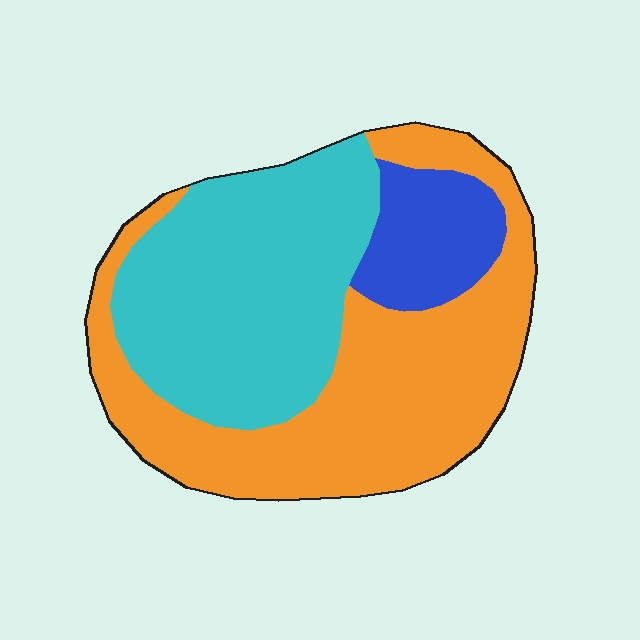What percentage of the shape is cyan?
Cyan covers 40% of the shape.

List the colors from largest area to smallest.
From largest to smallest: orange, cyan, blue.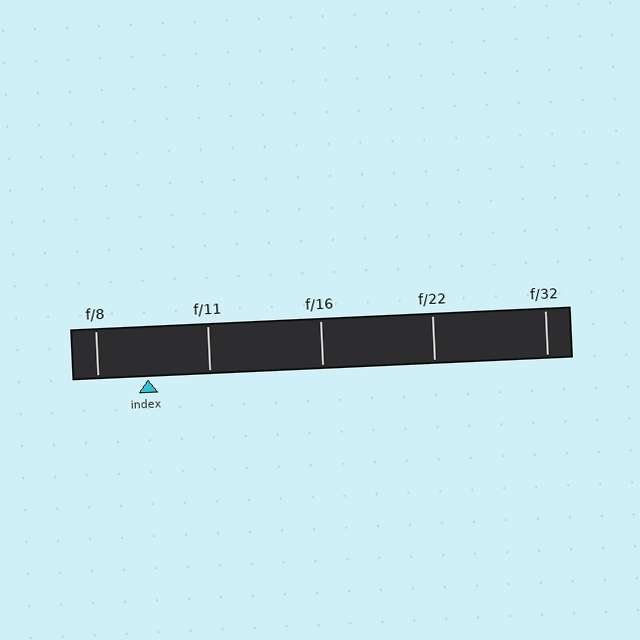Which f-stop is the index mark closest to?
The index mark is closest to f/8.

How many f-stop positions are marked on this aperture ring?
There are 5 f-stop positions marked.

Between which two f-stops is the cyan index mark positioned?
The index mark is between f/8 and f/11.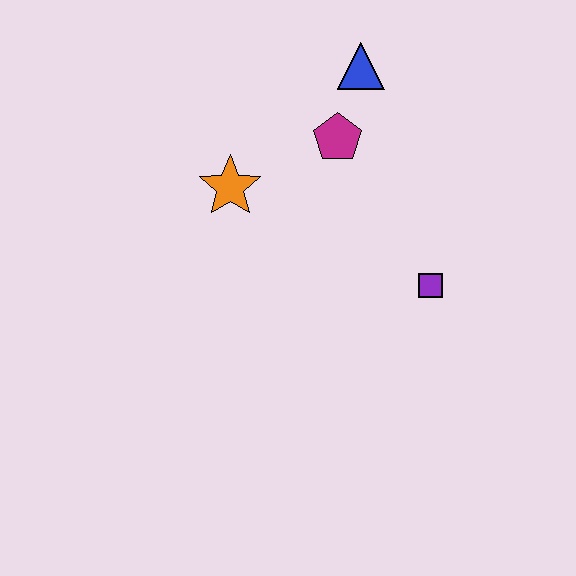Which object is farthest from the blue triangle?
The purple square is farthest from the blue triangle.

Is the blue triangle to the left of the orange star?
No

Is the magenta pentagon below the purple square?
No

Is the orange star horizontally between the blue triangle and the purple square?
No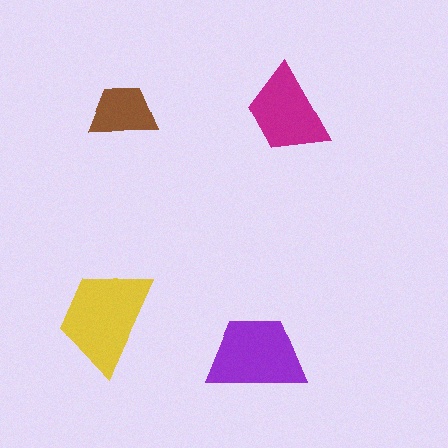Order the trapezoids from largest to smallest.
the yellow one, the purple one, the magenta one, the brown one.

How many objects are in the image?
There are 4 objects in the image.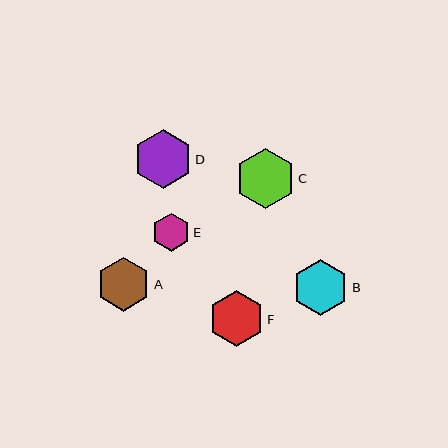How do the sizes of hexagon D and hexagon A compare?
Hexagon D and hexagon A are approximately the same size.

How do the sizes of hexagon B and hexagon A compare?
Hexagon B and hexagon A are approximately the same size.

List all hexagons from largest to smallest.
From largest to smallest: C, D, B, F, A, E.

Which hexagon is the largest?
Hexagon C is the largest with a size of approximately 60 pixels.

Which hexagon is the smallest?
Hexagon E is the smallest with a size of approximately 38 pixels.